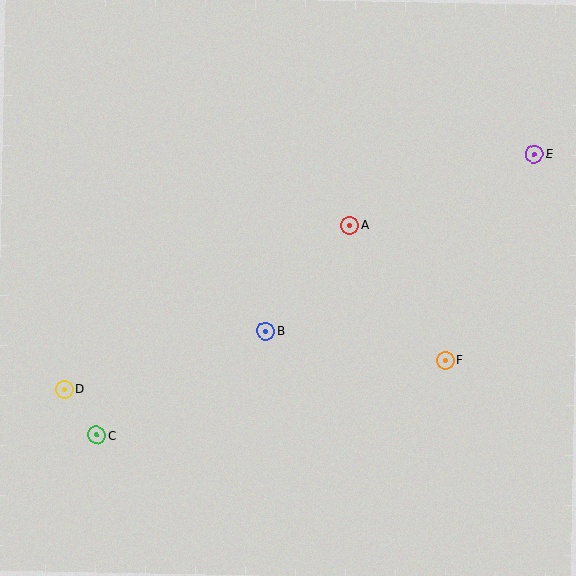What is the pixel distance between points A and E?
The distance between A and E is 198 pixels.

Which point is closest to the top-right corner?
Point E is closest to the top-right corner.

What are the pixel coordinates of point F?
Point F is at (445, 360).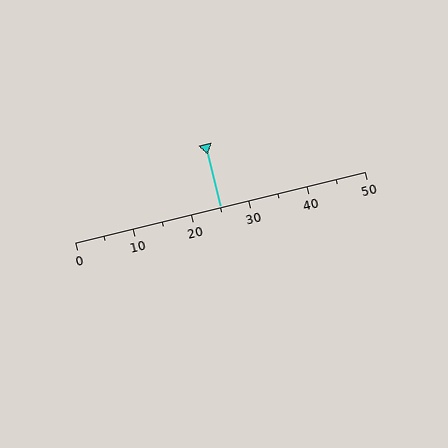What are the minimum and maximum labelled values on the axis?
The axis runs from 0 to 50.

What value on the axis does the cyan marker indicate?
The marker indicates approximately 25.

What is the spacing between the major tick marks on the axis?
The major ticks are spaced 10 apart.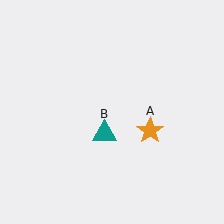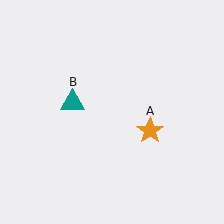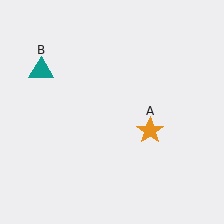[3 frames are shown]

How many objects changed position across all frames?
1 object changed position: teal triangle (object B).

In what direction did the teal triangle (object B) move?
The teal triangle (object B) moved up and to the left.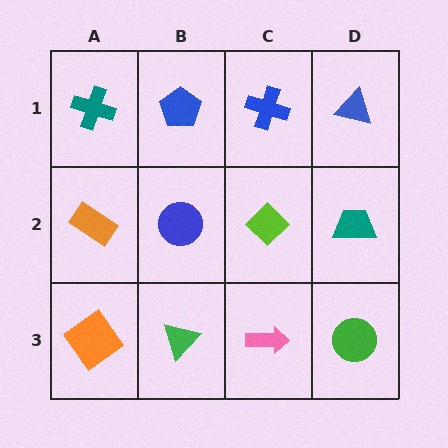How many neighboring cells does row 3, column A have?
2.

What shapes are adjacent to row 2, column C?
A blue cross (row 1, column C), a pink arrow (row 3, column C), a blue circle (row 2, column B), a teal trapezoid (row 2, column D).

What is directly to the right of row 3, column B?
A pink arrow.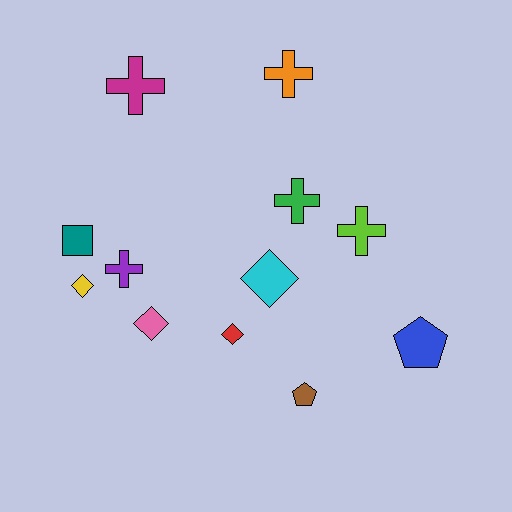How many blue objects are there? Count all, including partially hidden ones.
There is 1 blue object.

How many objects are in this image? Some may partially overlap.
There are 12 objects.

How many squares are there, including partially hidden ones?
There is 1 square.